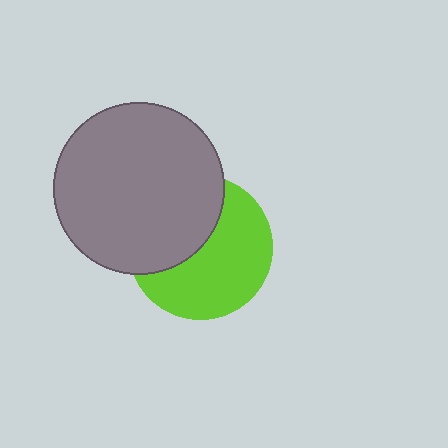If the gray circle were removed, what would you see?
You would see the complete lime circle.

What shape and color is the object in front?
The object in front is a gray circle.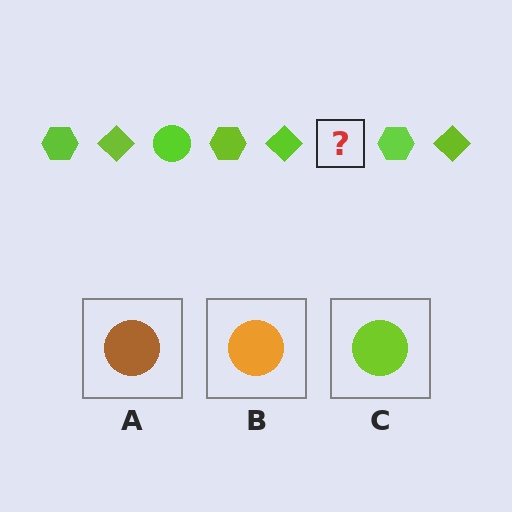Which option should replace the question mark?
Option C.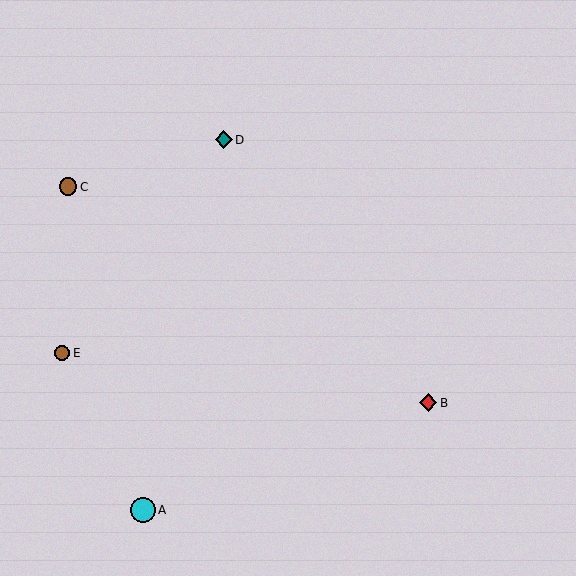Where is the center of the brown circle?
The center of the brown circle is at (68, 187).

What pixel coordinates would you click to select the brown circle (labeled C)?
Click at (68, 187) to select the brown circle C.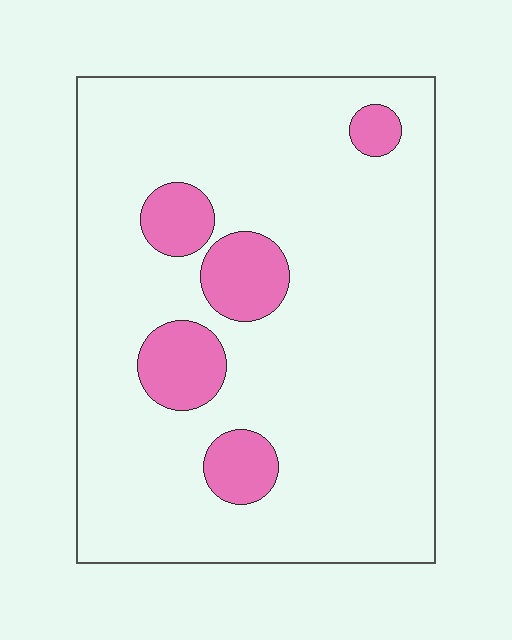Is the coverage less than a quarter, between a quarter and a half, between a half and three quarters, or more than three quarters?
Less than a quarter.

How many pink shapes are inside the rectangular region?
5.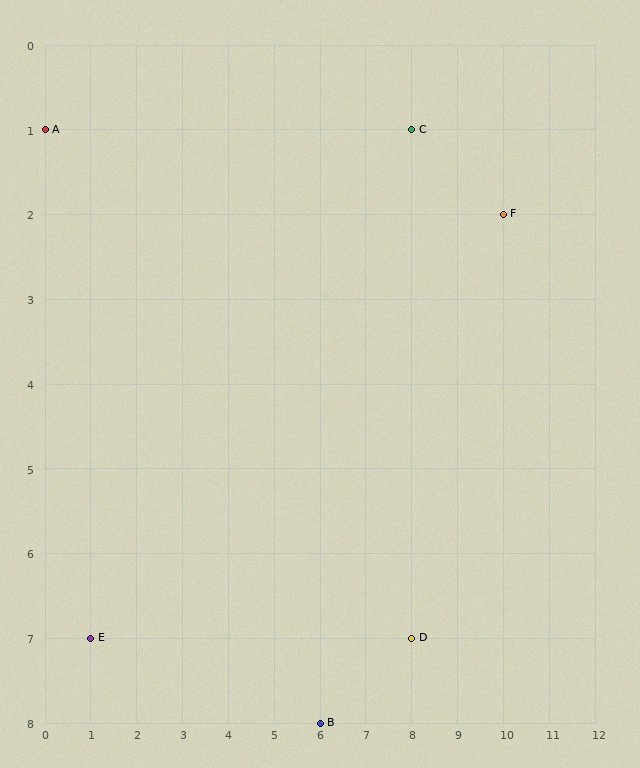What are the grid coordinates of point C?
Point C is at grid coordinates (8, 1).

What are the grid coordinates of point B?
Point B is at grid coordinates (6, 8).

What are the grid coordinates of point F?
Point F is at grid coordinates (10, 2).